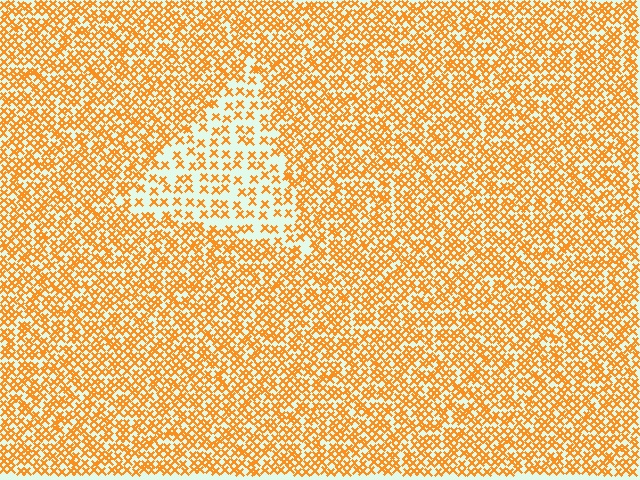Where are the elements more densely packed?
The elements are more densely packed outside the triangle boundary.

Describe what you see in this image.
The image contains small orange elements arranged at two different densities. A triangle-shaped region is visible where the elements are less densely packed than the surrounding area.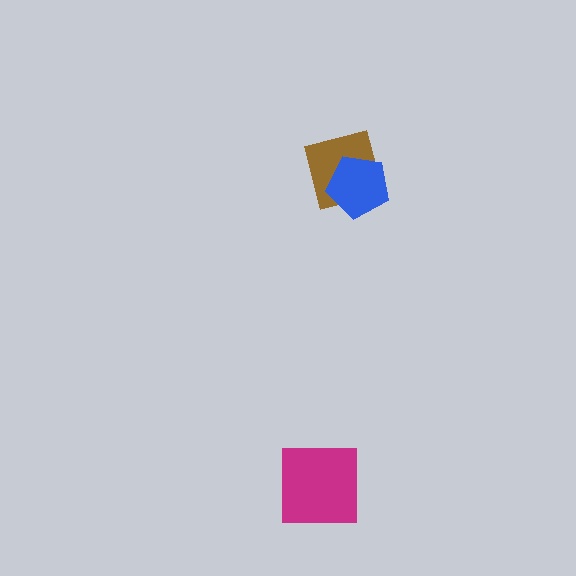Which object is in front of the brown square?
The blue pentagon is in front of the brown square.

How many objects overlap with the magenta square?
0 objects overlap with the magenta square.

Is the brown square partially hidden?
Yes, it is partially covered by another shape.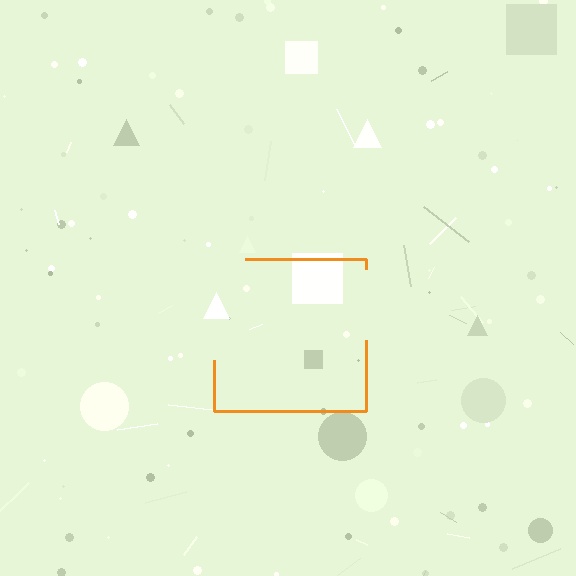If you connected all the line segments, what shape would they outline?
They would outline a square.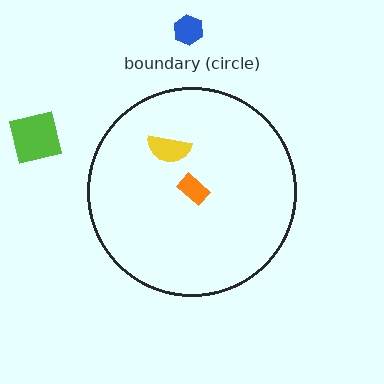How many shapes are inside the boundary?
2 inside, 2 outside.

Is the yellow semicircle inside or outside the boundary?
Inside.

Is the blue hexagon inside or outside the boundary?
Outside.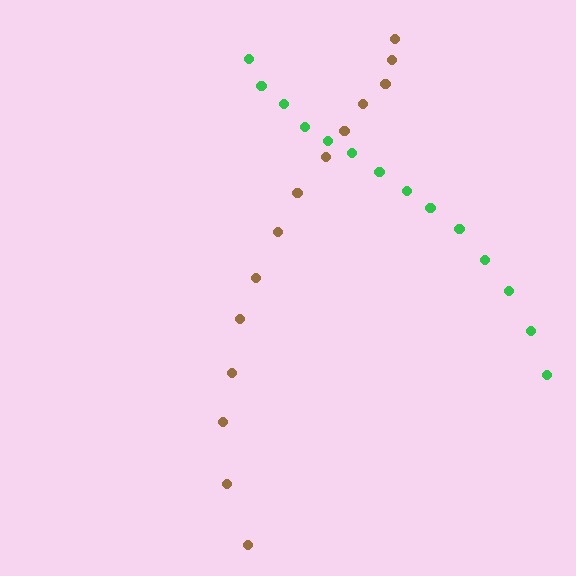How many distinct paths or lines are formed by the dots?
There are 2 distinct paths.